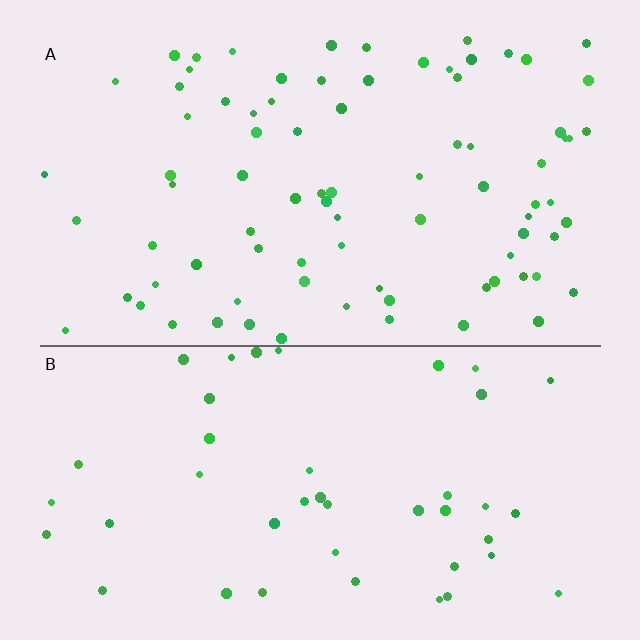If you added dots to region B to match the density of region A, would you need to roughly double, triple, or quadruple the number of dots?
Approximately double.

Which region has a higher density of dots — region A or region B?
A (the top).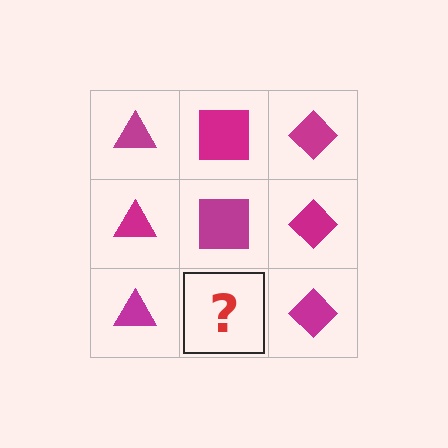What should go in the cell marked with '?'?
The missing cell should contain a magenta square.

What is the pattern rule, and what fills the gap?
The rule is that each column has a consistent shape. The gap should be filled with a magenta square.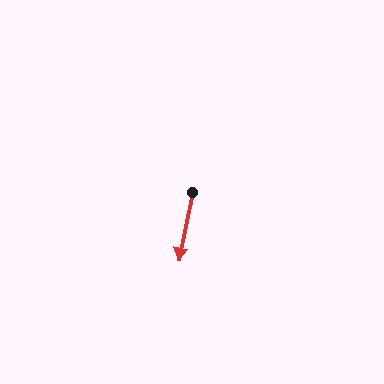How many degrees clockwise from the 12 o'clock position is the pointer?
Approximately 192 degrees.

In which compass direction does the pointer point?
South.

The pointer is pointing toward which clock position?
Roughly 6 o'clock.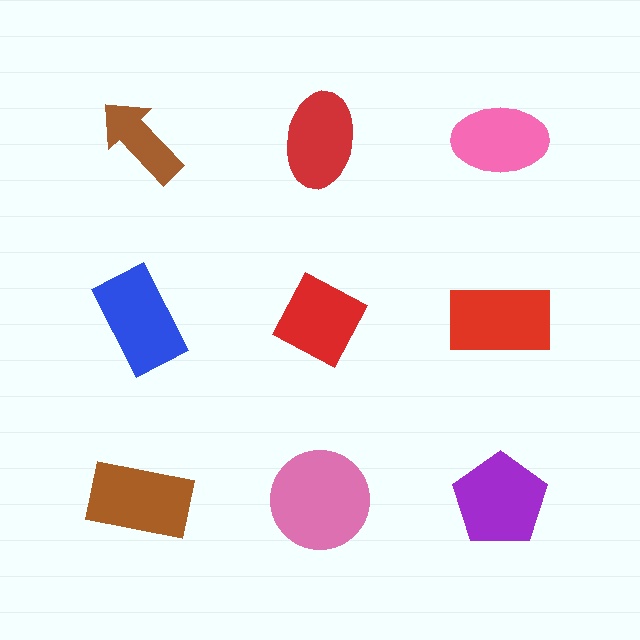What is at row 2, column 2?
A red diamond.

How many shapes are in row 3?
3 shapes.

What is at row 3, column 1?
A brown rectangle.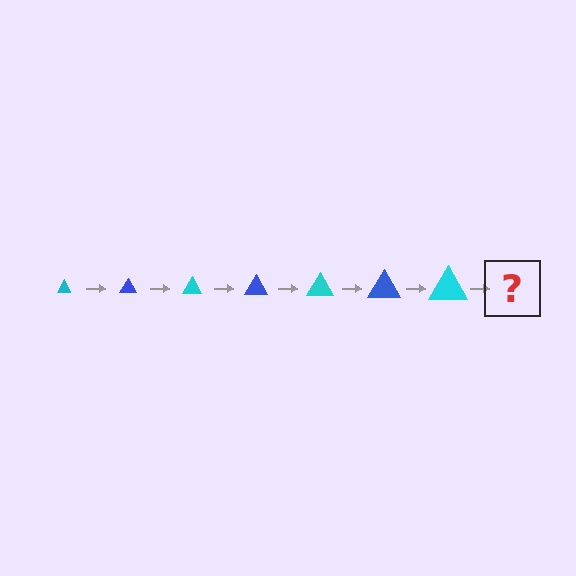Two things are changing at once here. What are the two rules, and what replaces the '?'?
The two rules are that the triangle grows larger each step and the color cycles through cyan and blue. The '?' should be a blue triangle, larger than the previous one.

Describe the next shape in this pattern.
It should be a blue triangle, larger than the previous one.